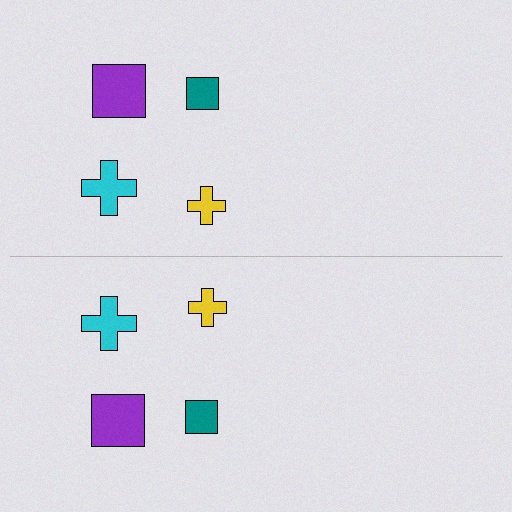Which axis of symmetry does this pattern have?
The pattern has a horizontal axis of symmetry running through the center of the image.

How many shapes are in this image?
There are 8 shapes in this image.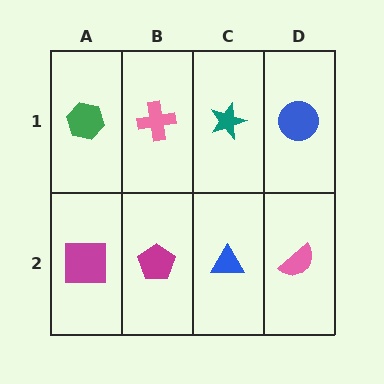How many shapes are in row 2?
4 shapes.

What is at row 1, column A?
A green hexagon.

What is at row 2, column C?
A blue triangle.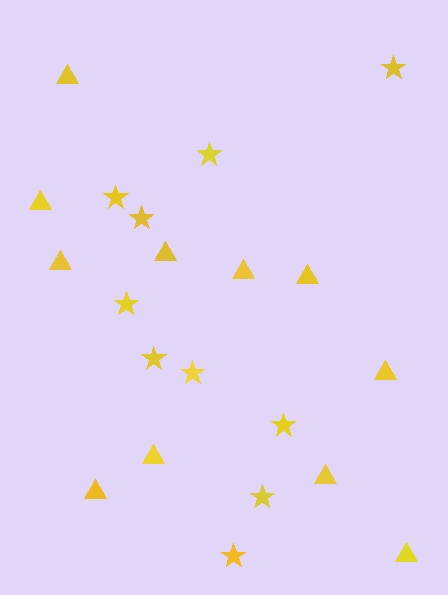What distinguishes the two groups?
There are 2 groups: one group of stars (10) and one group of triangles (11).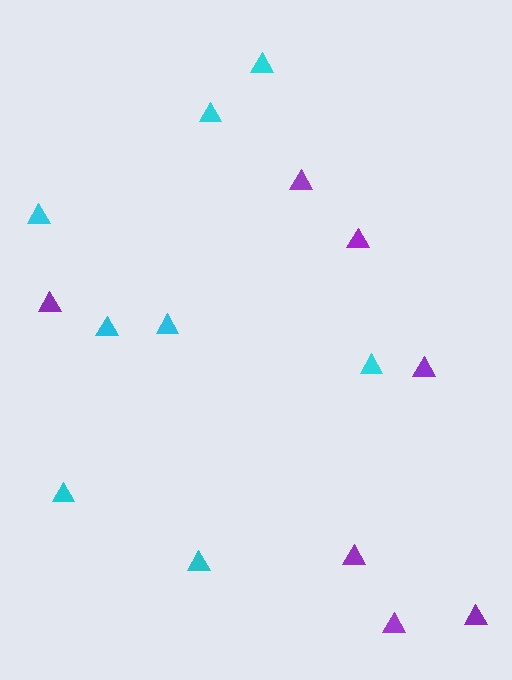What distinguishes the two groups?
There are 2 groups: one group of cyan triangles (8) and one group of purple triangles (7).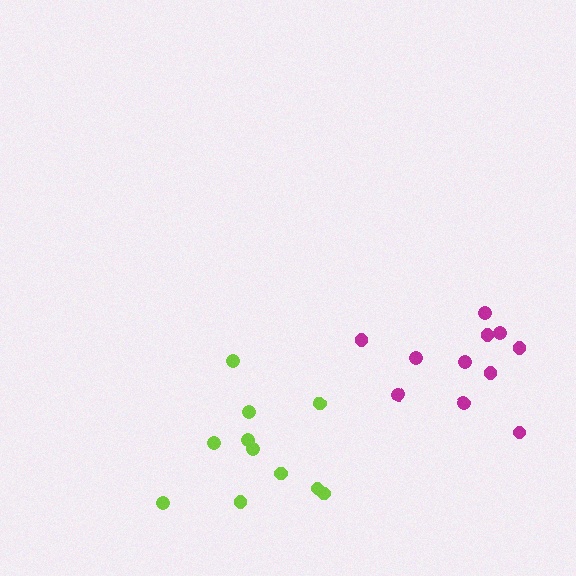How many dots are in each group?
Group 1: 11 dots, Group 2: 11 dots (22 total).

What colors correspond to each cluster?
The clusters are colored: magenta, lime.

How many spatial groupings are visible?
There are 2 spatial groupings.